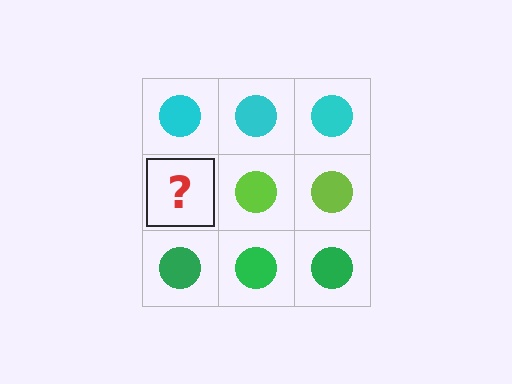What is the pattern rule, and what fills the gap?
The rule is that each row has a consistent color. The gap should be filled with a lime circle.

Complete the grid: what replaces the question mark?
The question mark should be replaced with a lime circle.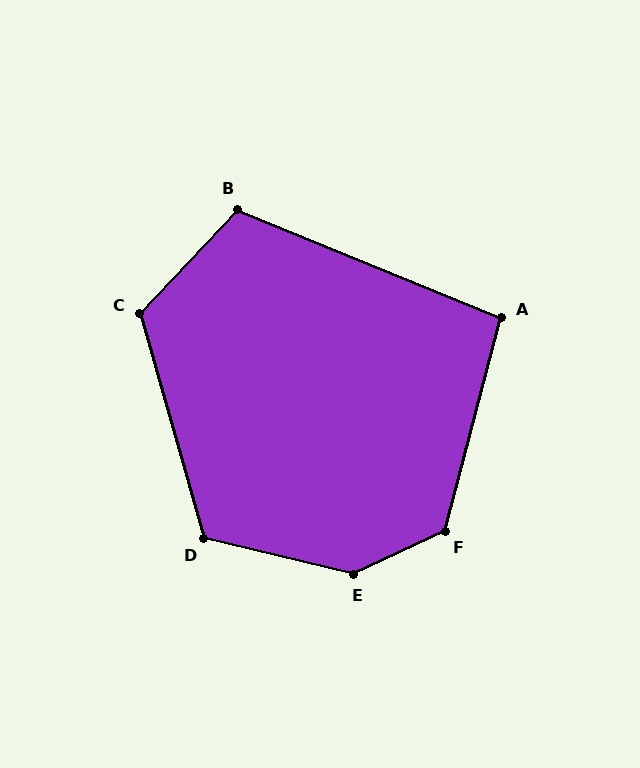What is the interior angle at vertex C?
Approximately 121 degrees (obtuse).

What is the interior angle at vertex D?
Approximately 119 degrees (obtuse).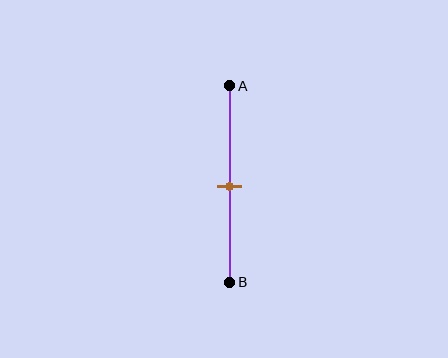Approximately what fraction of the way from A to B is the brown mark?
The brown mark is approximately 50% of the way from A to B.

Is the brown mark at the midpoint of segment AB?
Yes, the mark is approximately at the midpoint.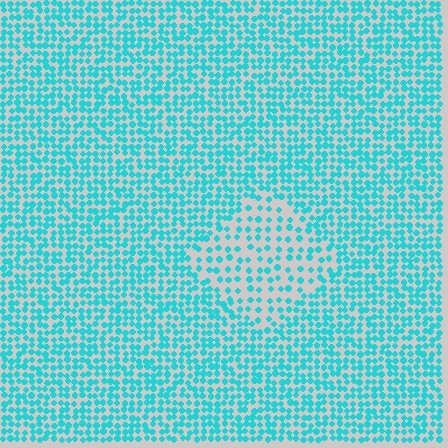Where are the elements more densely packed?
The elements are more densely packed outside the diamond boundary.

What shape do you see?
I see a diamond.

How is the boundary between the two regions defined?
The boundary is defined by a change in element density (approximately 2.0x ratio). All elements are the same color, size, and shape.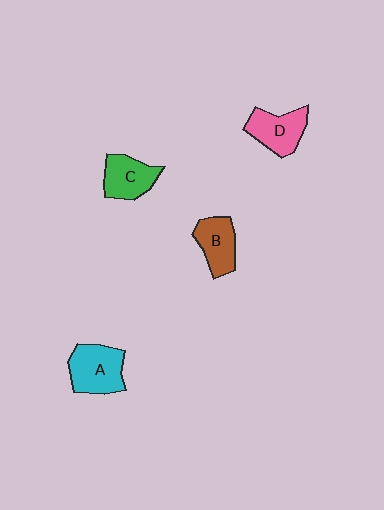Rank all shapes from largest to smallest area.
From largest to smallest: A (cyan), D (pink), C (green), B (brown).